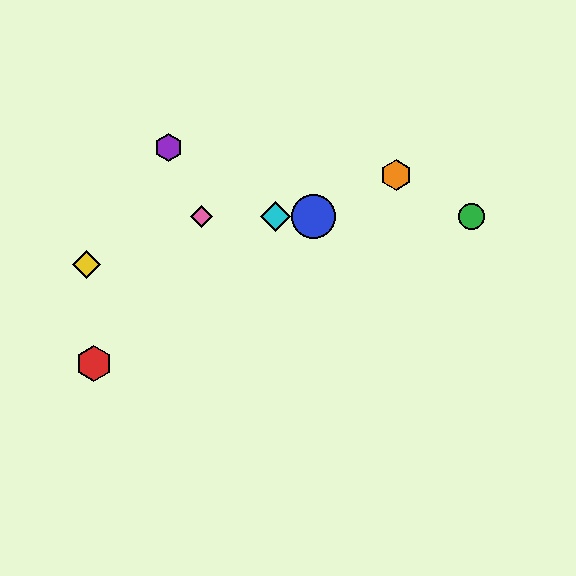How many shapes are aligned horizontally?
4 shapes (the blue circle, the green circle, the cyan diamond, the pink diamond) are aligned horizontally.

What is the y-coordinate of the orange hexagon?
The orange hexagon is at y≈175.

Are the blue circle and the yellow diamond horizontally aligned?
No, the blue circle is at y≈217 and the yellow diamond is at y≈264.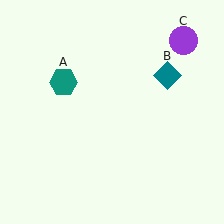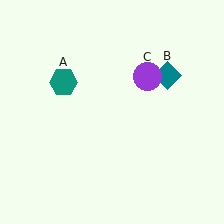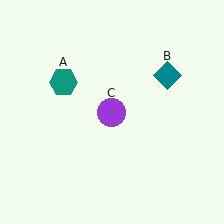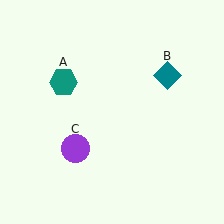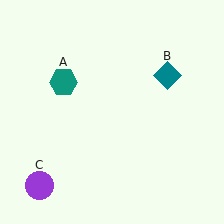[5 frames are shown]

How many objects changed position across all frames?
1 object changed position: purple circle (object C).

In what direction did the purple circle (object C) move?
The purple circle (object C) moved down and to the left.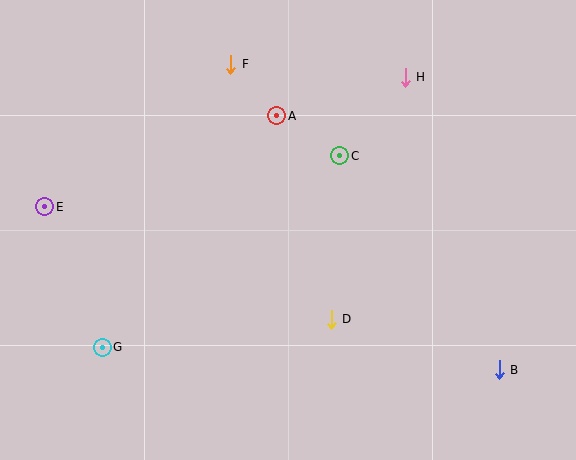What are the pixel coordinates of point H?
Point H is at (405, 77).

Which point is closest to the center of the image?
Point C at (340, 156) is closest to the center.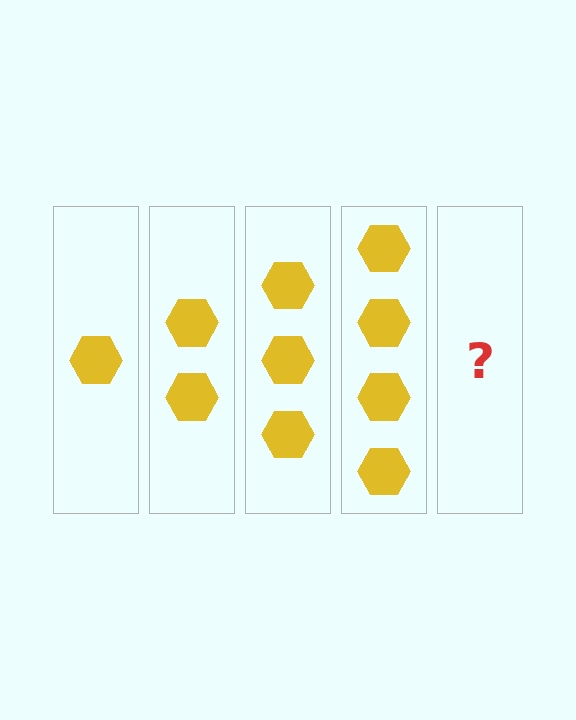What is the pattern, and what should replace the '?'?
The pattern is that each step adds one more hexagon. The '?' should be 5 hexagons.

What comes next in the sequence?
The next element should be 5 hexagons.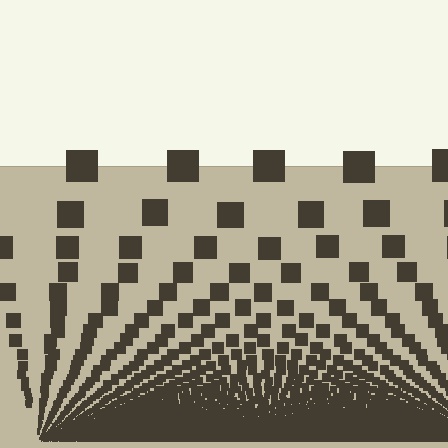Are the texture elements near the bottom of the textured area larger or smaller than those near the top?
Smaller. The gradient is inverted — elements near the bottom are smaller and denser.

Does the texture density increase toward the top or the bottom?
Density increases toward the bottom.